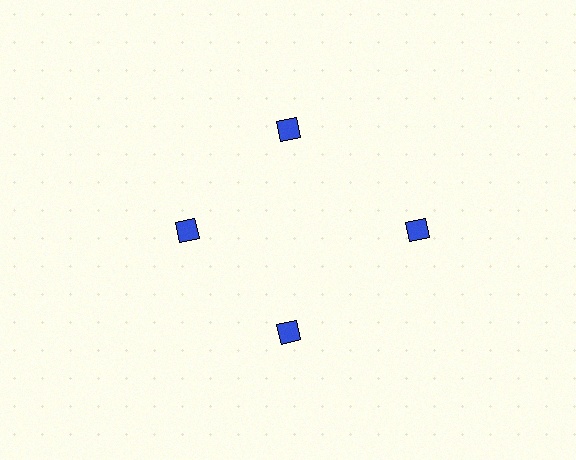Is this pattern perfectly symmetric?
No. The 4 blue diamonds are arranged in a ring, but one element near the 3 o'clock position is pushed outward from the center, breaking the 4-fold rotational symmetry.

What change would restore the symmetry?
The symmetry would be restored by moving it inward, back onto the ring so that all 4 diamonds sit at equal angles and equal distance from the center.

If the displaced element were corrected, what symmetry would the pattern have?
It would have 4-fold rotational symmetry — the pattern would map onto itself every 90 degrees.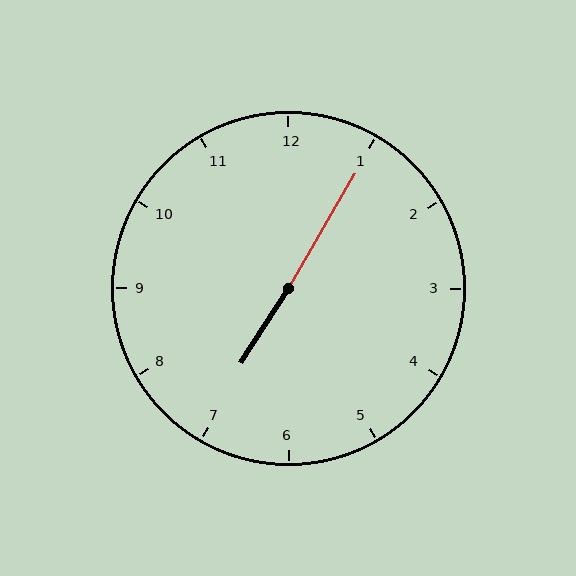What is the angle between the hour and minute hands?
Approximately 178 degrees.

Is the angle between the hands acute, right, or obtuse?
It is obtuse.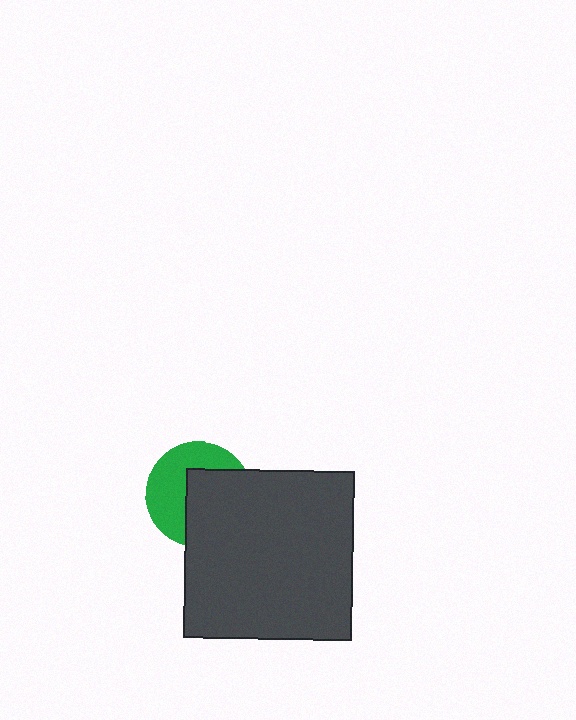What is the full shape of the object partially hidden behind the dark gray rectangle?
The partially hidden object is a green circle.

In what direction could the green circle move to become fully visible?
The green circle could move toward the upper-left. That would shift it out from behind the dark gray rectangle entirely.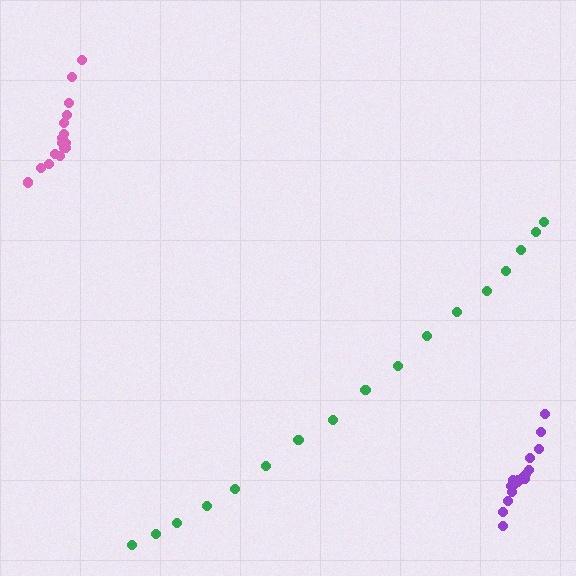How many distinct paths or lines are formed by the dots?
There are 3 distinct paths.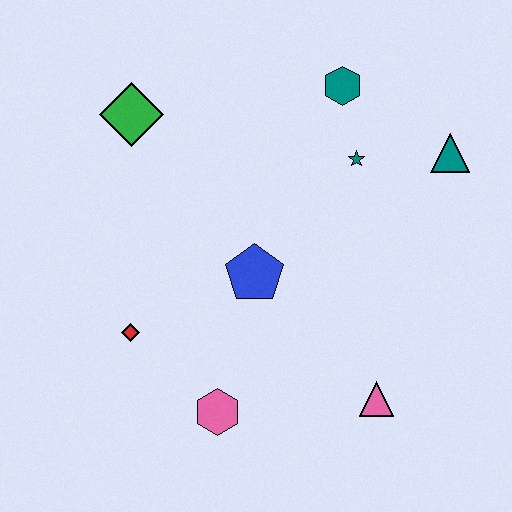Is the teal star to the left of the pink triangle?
Yes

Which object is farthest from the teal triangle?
The red diamond is farthest from the teal triangle.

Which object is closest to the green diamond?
The blue pentagon is closest to the green diamond.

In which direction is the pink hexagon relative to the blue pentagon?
The pink hexagon is below the blue pentagon.